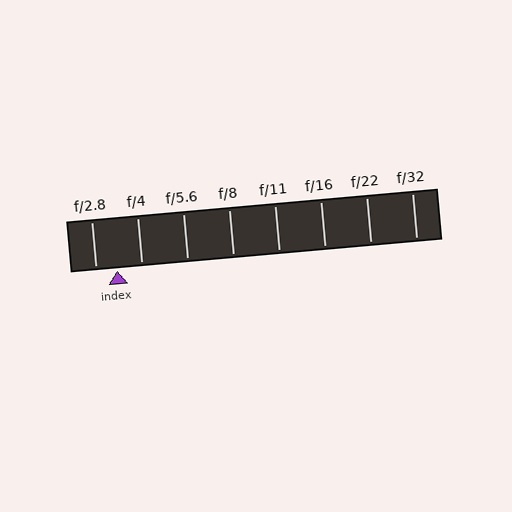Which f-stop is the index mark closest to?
The index mark is closest to f/2.8.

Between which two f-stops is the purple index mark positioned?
The index mark is between f/2.8 and f/4.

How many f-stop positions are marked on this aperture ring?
There are 8 f-stop positions marked.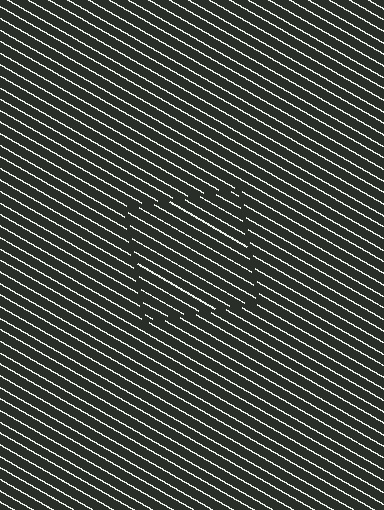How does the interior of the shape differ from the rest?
The interior of the shape contains the same grating, shifted by half a period — the contour is defined by the phase discontinuity where line-ends from the inner and outer gratings abut.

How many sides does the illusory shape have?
4 sides — the line-ends trace a square.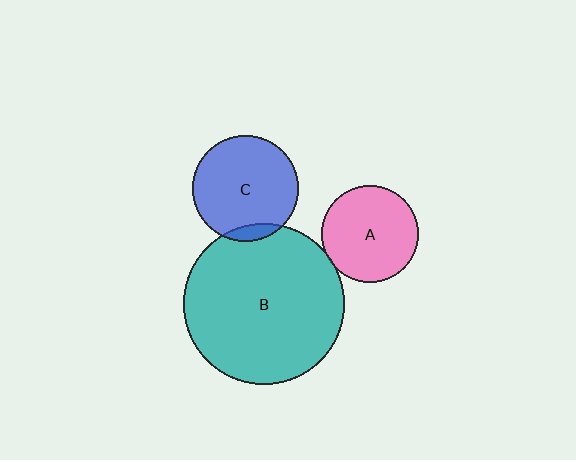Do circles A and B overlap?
Yes.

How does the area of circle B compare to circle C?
Approximately 2.3 times.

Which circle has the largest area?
Circle B (teal).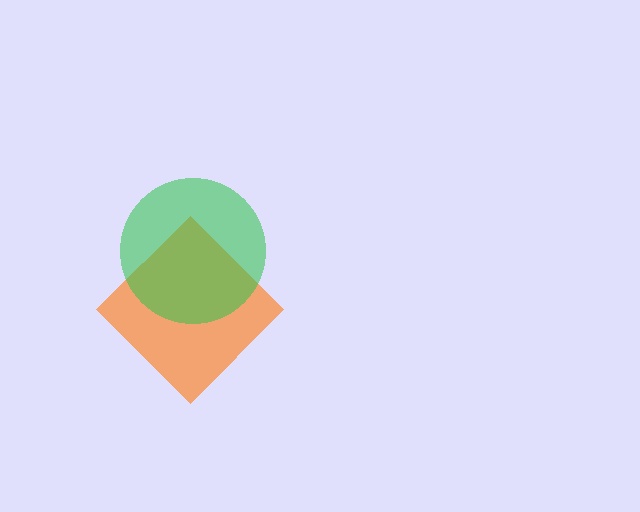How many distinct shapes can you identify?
There are 2 distinct shapes: an orange diamond, a green circle.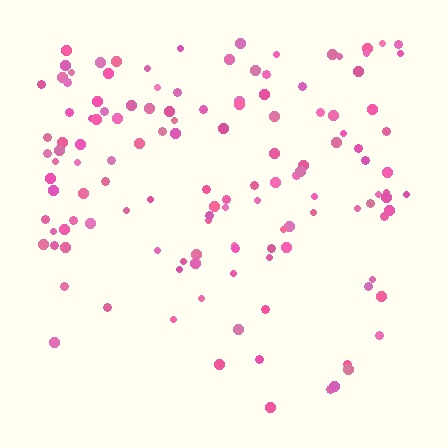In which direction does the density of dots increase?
From bottom to top, with the top side densest.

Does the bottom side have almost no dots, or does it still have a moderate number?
Still a moderate number, just noticeably fewer than the top.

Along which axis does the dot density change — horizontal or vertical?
Vertical.